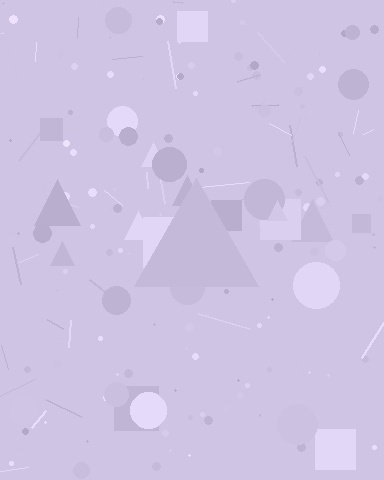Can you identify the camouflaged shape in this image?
The camouflaged shape is a triangle.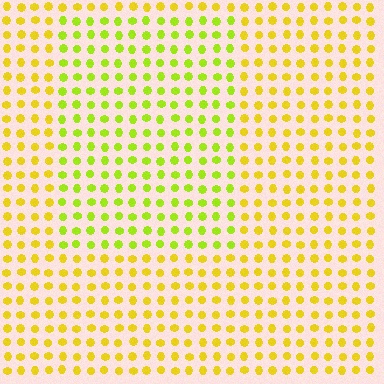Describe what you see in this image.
The image is filled with small yellow elements in a uniform arrangement. A rectangle-shaped region is visible where the elements are tinted to a slightly different hue, forming a subtle color boundary.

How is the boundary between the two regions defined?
The boundary is defined purely by a slight shift in hue (about 29 degrees). Spacing, size, and orientation are identical on both sides.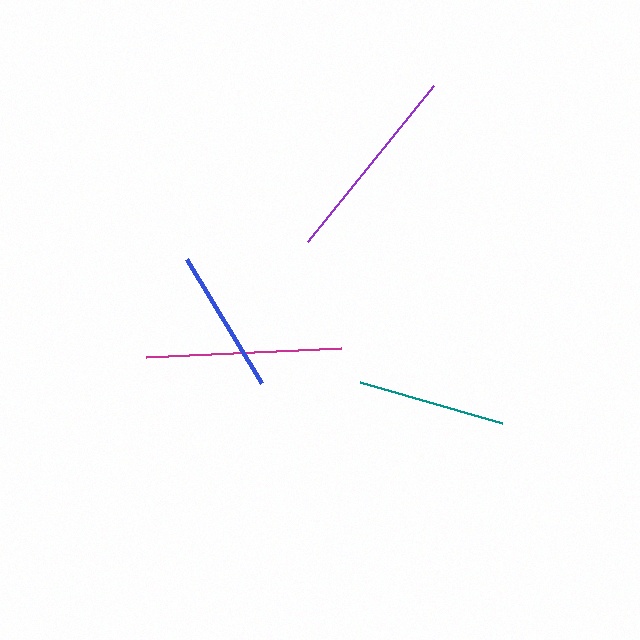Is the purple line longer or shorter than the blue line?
The purple line is longer than the blue line.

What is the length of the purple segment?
The purple segment is approximately 201 pixels long.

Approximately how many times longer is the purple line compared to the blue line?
The purple line is approximately 1.4 times the length of the blue line.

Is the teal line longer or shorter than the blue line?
The teal line is longer than the blue line.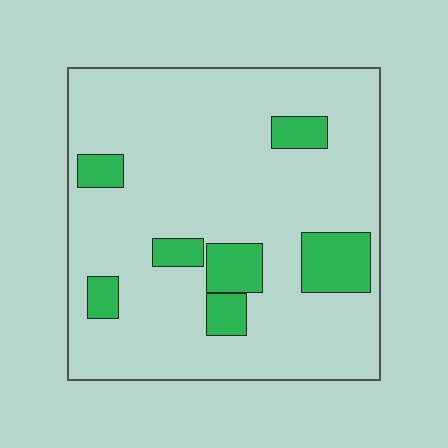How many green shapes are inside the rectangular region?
7.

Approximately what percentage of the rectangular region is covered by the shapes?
Approximately 15%.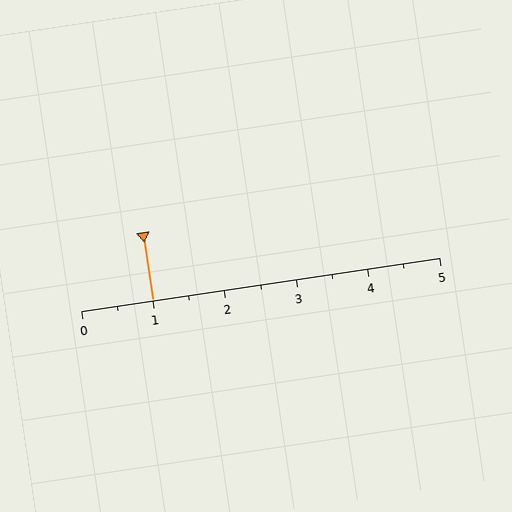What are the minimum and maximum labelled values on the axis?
The axis runs from 0 to 5.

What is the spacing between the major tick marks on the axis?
The major ticks are spaced 1 apart.